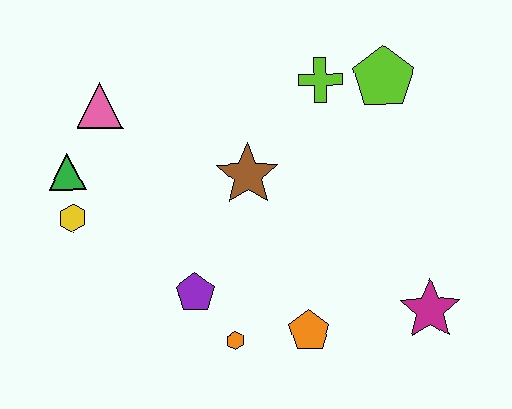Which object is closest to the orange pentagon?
The orange hexagon is closest to the orange pentagon.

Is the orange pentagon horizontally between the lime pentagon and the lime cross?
No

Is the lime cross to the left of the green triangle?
No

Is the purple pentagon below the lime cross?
Yes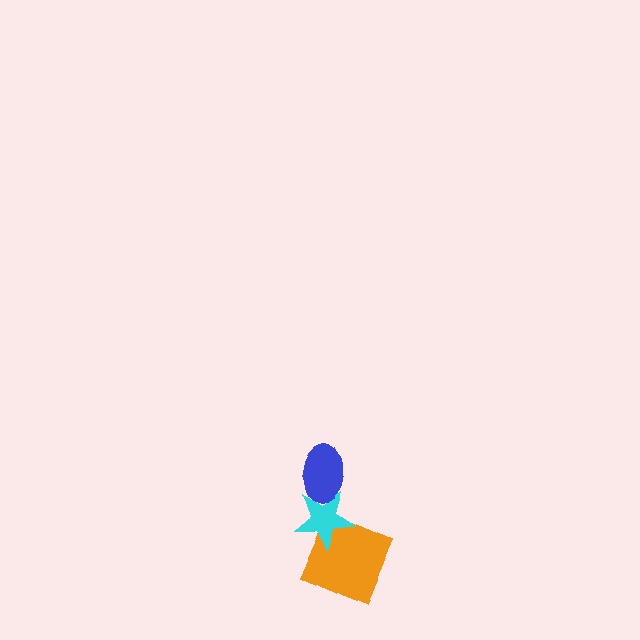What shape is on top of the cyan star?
The blue ellipse is on top of the cyan star.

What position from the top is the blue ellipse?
The blue ellipse is 1st from the top.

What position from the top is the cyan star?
The cyan star is 2nd from the top.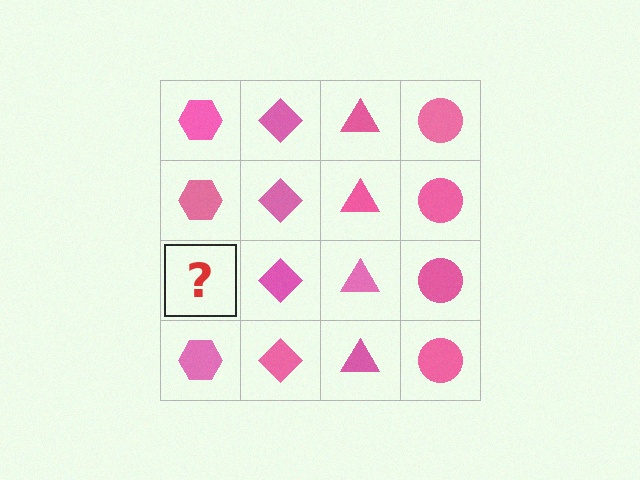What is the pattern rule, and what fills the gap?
The rule is that each column has a consistent shape. The gap should be filled with a pink hexagon.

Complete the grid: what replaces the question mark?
The question mark should be replaced with a pink hexagon.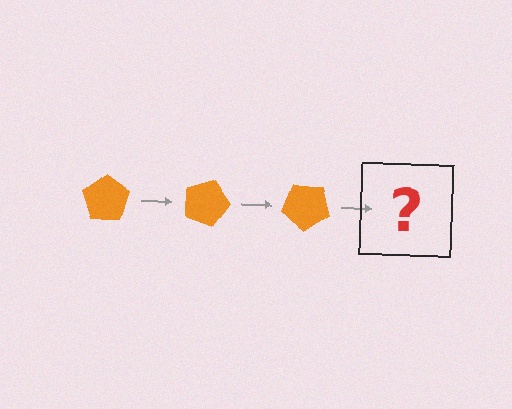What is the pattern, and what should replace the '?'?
The pattern is that the pentagon rotates 20 degrees each step. The '?' should be an orange pentagon rotated 60 degrees.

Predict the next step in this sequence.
The next step is an orange pentagon rotated 60 degrees.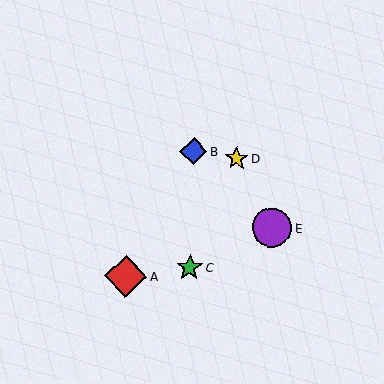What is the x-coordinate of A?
Object A is at x≈126.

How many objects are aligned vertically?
2 objects (B, C) are aligned vertically.